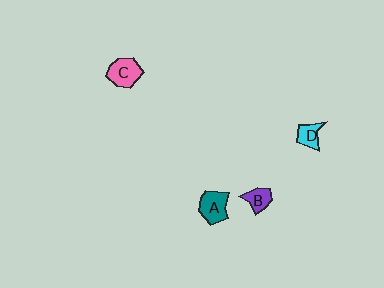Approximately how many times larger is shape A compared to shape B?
Approximately 1.5 times.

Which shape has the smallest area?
Shape D (cyan).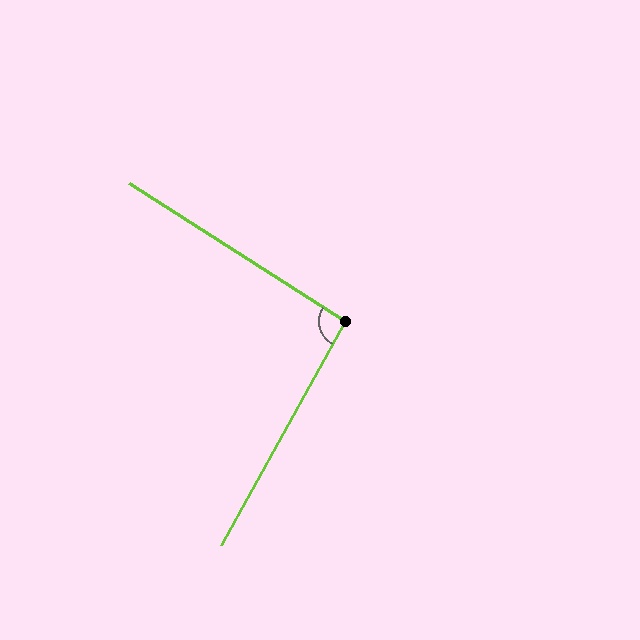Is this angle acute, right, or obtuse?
It is approximately a right angle.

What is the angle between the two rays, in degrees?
Approximately 94 degrees.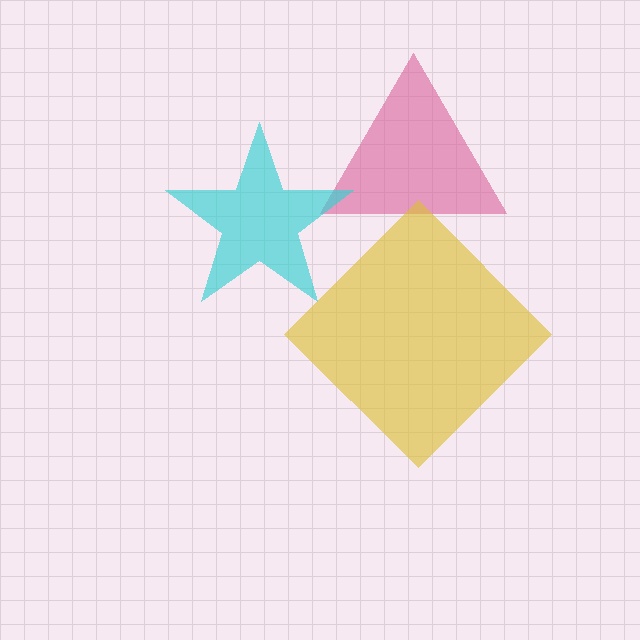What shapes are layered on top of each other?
The layered shapes are: a pink triangle, a cyan star, a yellow diamond.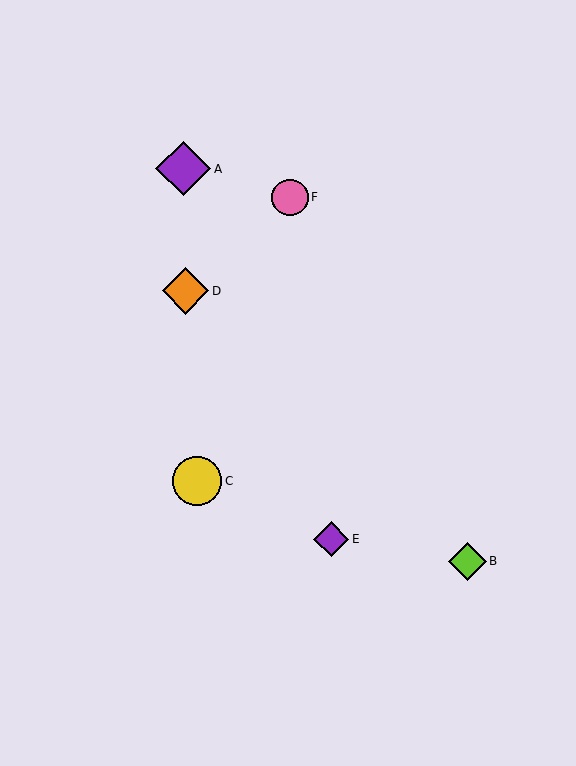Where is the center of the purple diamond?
The center of the purple diamond is at (183, 169).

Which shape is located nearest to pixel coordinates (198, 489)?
The yellow circle (labeled C) at (197, 481) is nearest to that location.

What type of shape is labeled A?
Shape A is a purple diamond.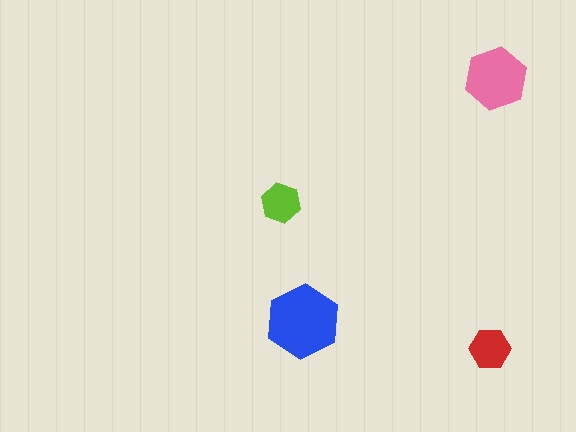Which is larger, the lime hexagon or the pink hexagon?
The pink one.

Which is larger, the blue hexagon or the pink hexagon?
The blue one.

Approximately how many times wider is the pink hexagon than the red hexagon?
About 1.5 times wider.